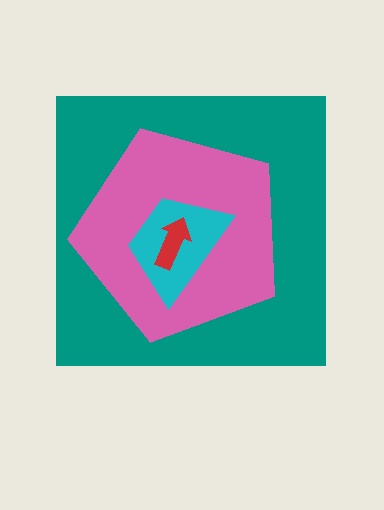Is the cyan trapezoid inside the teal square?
Yes.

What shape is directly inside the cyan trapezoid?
The red arrow.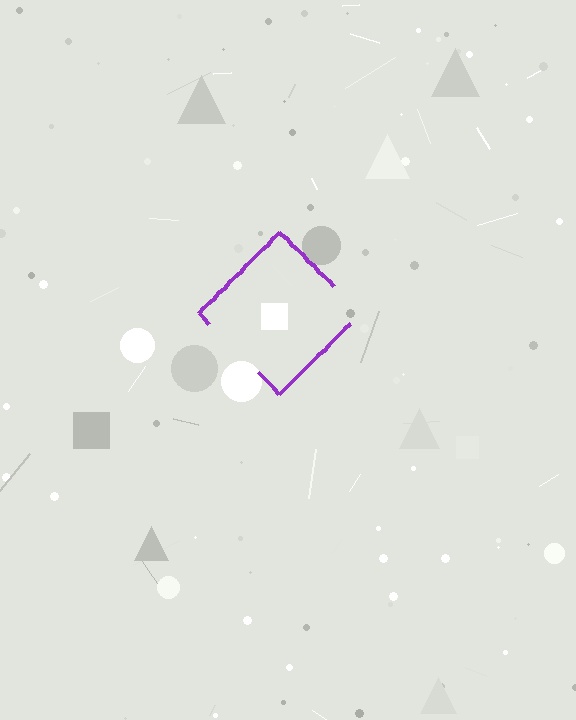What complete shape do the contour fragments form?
The contour fragments form a diamond.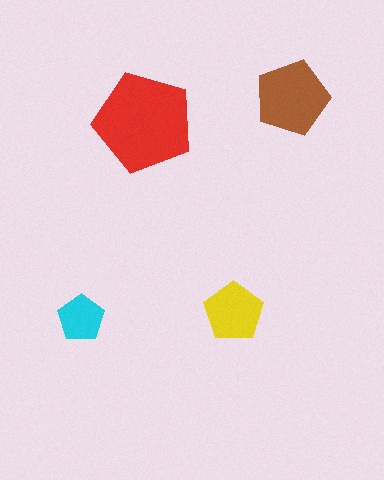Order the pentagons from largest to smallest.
the red one, the brown one, the yellow one, the cyan one.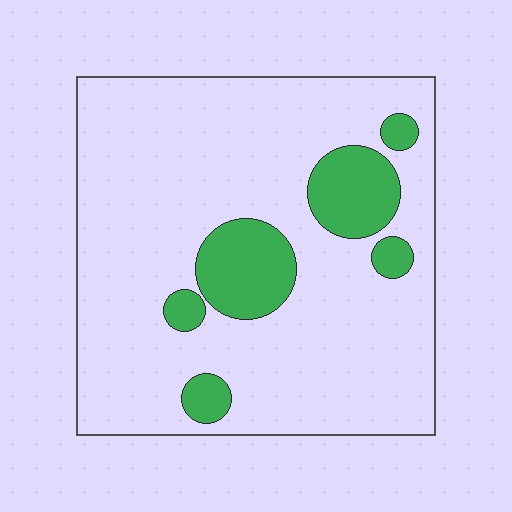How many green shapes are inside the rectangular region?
6.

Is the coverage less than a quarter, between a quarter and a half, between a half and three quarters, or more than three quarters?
Less than a quarter.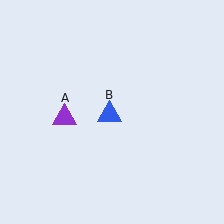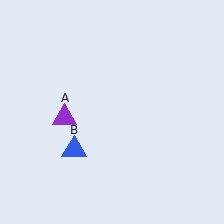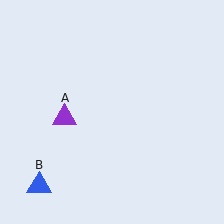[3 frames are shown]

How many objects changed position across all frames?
1 object changed position: blue triangle (object B).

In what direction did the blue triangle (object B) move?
The blue triangle (object B) moved down and to the left.